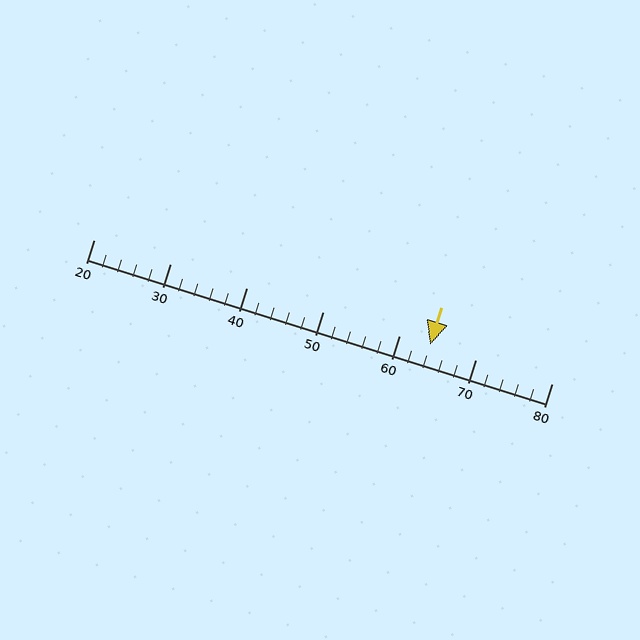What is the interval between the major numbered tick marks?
The major tick marks are spaced 10 units apart.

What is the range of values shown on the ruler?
The ruler shows values from 20 to 80.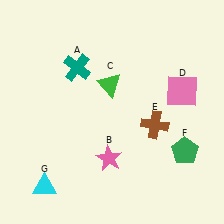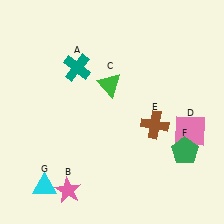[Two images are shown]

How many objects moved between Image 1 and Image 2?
2 objects moved between the two images.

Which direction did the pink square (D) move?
The pink square (D) moved down.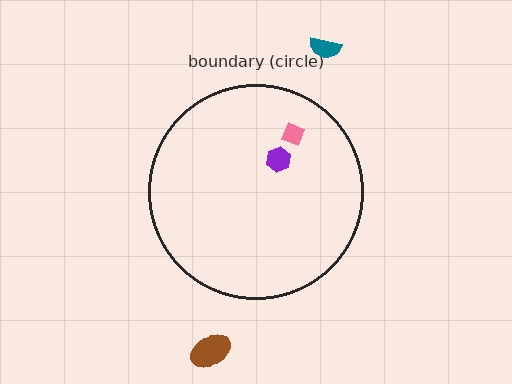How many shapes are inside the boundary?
2 inside, 2 outside.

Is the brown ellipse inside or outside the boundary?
Outside.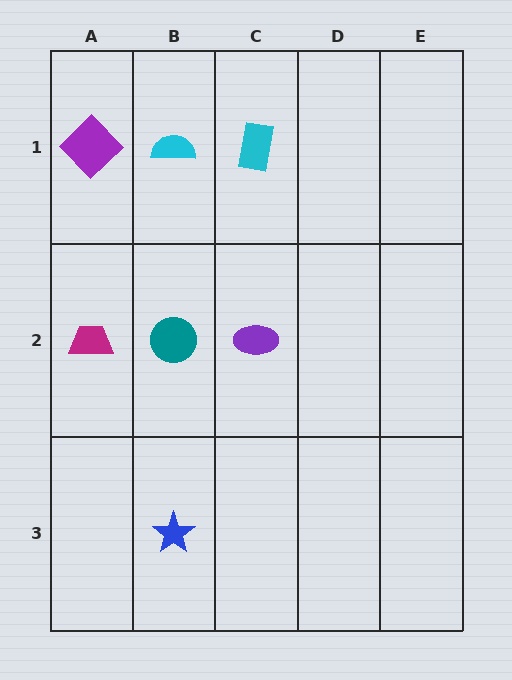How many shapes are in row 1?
3 shapes.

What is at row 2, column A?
A magenta trapezoid.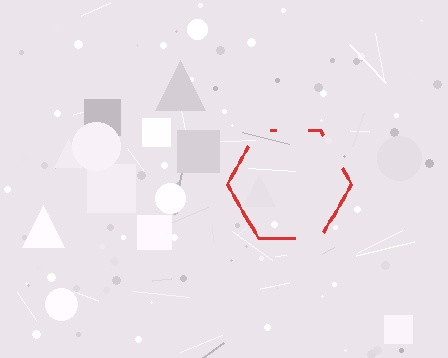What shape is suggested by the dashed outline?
The dashed outline suggests a hexagon.